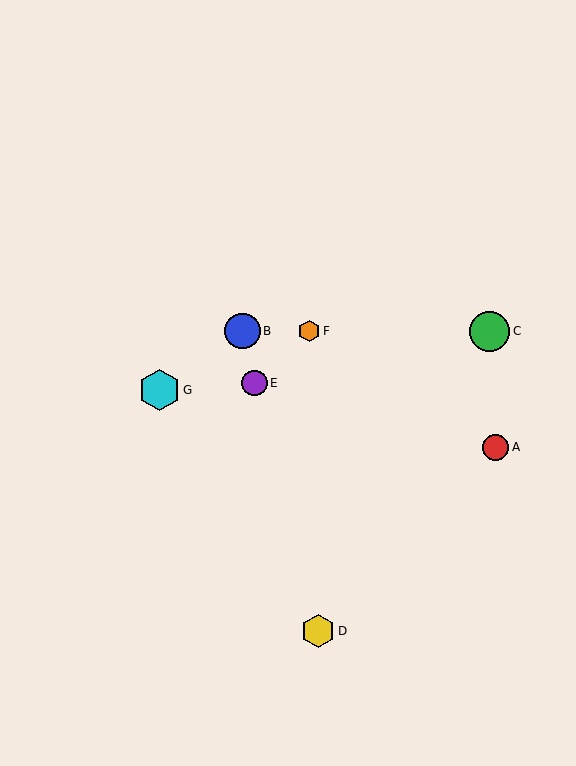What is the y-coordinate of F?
Object F is at y≈331.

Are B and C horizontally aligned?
Yes, both are at y≈331.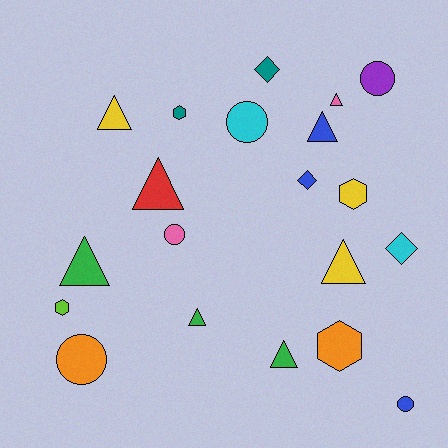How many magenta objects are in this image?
There are no magenta objects.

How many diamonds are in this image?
There are 3 diamonds.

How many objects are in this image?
There are 20 objects.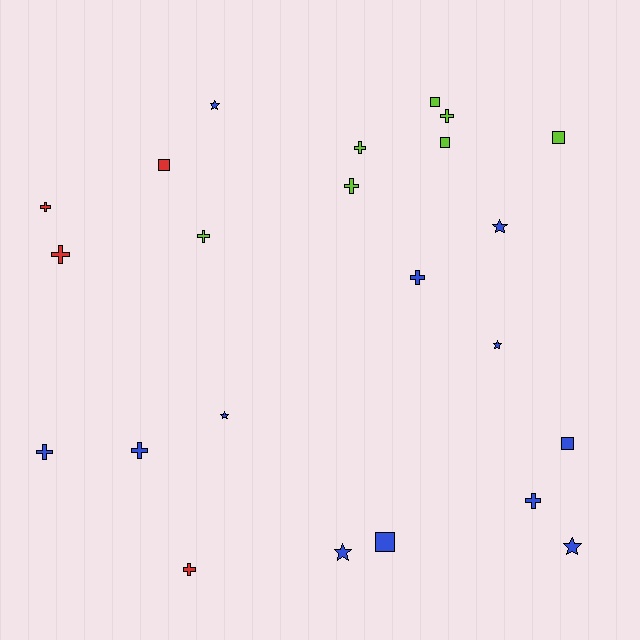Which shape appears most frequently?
Cross, with 11 objects.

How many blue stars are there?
There are 6 blue stars.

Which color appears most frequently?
Blue, with 12 objects.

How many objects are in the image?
There are 23 objects.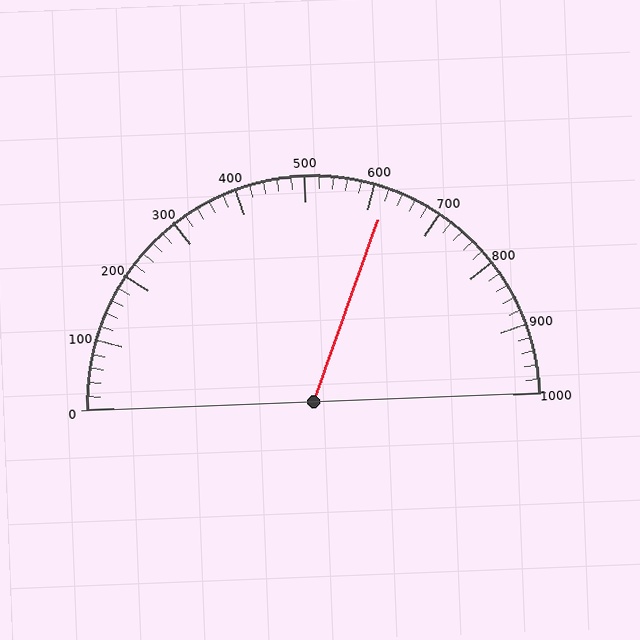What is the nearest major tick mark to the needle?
The nearest major tick mark is 600.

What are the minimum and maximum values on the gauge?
The gauge ranges from 0 to 1000.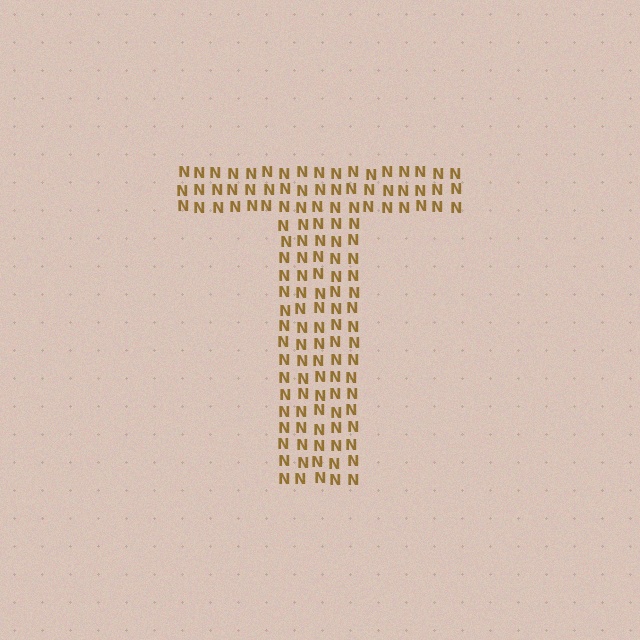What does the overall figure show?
The overall figure shows the letter T.